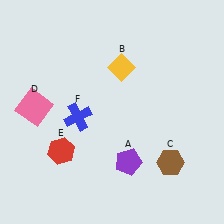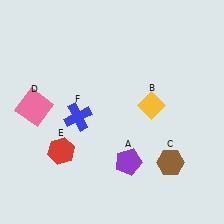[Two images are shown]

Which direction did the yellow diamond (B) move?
The yellow diamond (B) moved down.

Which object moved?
The yellow diamond (B) moved down.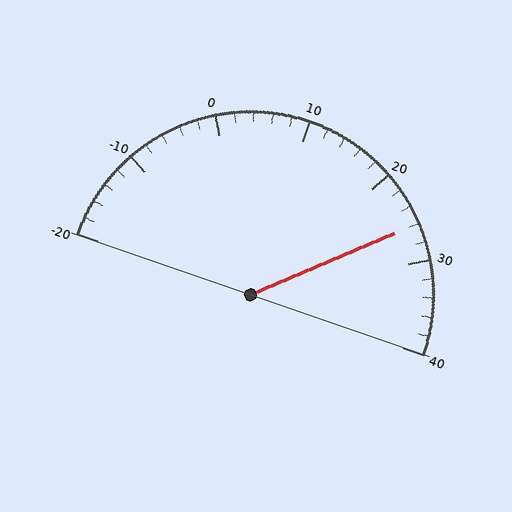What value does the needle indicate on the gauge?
The needle indicates approximately 26.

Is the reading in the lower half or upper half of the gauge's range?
The reading is in the upper half of the range (-20 to 40).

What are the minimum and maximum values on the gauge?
The gauge ranges from -20 to 40.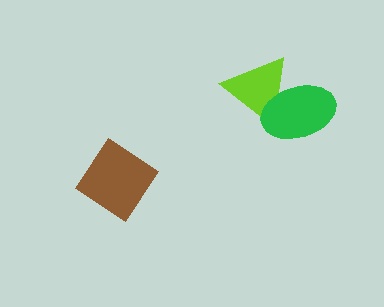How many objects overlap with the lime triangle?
1 object overlaps with the lime triangle.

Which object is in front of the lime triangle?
The green ellipse is in front of the lime triangle.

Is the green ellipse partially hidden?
No, no other shape covers it.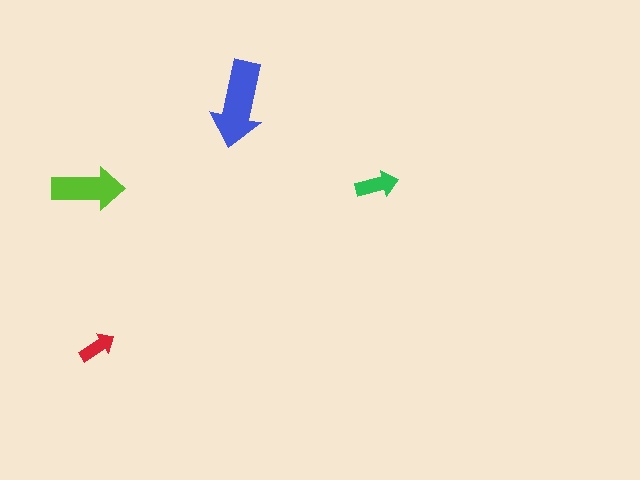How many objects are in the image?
There are 4 objects in the image.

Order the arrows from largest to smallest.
the blue one, the lime one, the green one, the red one.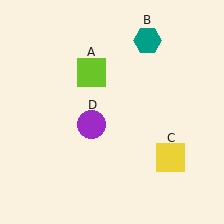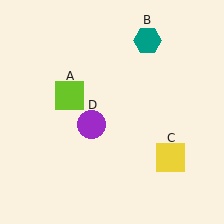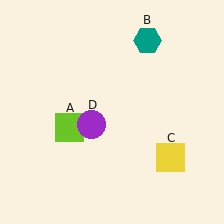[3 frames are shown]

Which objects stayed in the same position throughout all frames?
Teal hexagon (object B) and yellow square (object C) and purple circle (object D) remained stationary.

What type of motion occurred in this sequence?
The lime square (object A) rotated counterclockwise around the center of the scene.